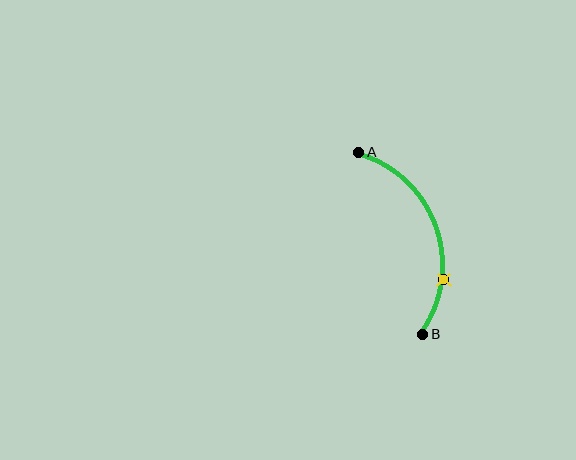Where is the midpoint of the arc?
The arc midpoint is the point on the curve farthest from the straight line joining A and B. It sits to the right of that line.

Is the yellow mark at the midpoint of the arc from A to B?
No. The yellow mark lies on the arc but is closer to endpoint B. The arc midpoint would be at the point on the curve equidistant along the arc from both A and B.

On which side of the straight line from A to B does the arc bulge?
The arc bulges to the right of the straight line connecting A and B.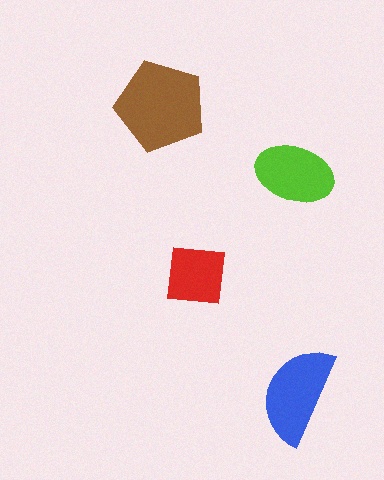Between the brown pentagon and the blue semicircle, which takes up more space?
The brown pentagon.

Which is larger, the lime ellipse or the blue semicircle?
The blue semicircle.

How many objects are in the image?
There are 4 objects in the image.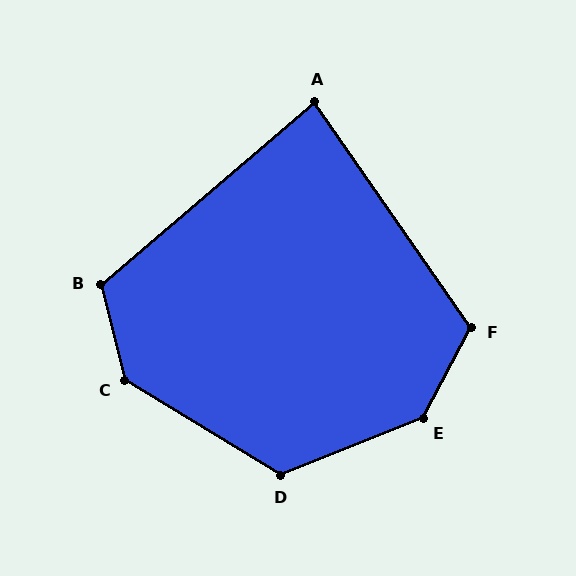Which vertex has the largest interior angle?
E, at approximately 140 degrees.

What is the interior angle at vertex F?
Approximately 117 degrees (obtuse).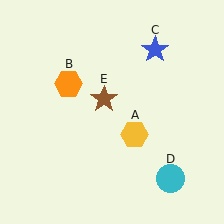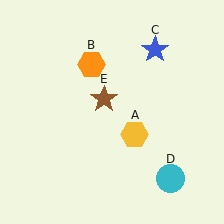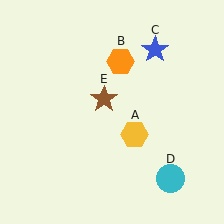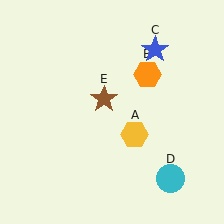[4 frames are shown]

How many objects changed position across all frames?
1 object changed position: orange hexagon (object B).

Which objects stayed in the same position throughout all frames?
Yellow hexagon (object A) and blue star (object C) and cyan circle (object D) and brown star (object E) remained stationary.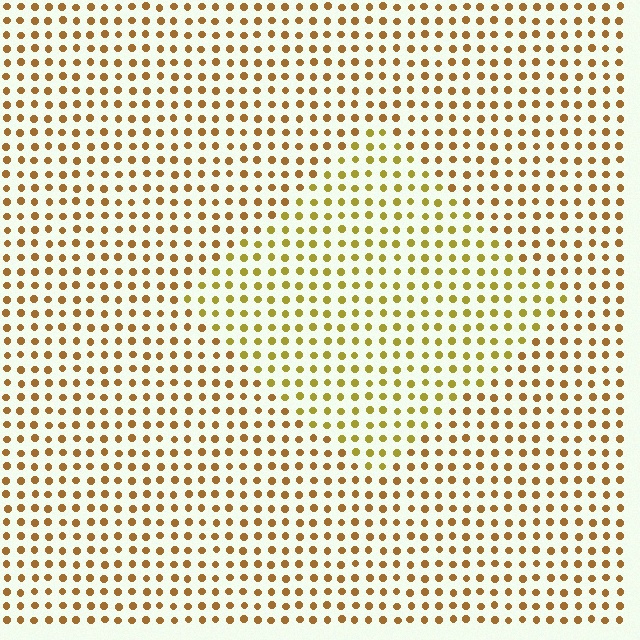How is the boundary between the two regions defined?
The boundary is defined purely by a slight shift in hue (about 25 degrees). Spacing, size, and orientation are identical on both sides.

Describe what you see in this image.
The image is filled with small brown elements in a uniform arrangement. A diamond-shaped region is visible where the elements are tinted to a slightly different hue, forming a subtle color boundary.